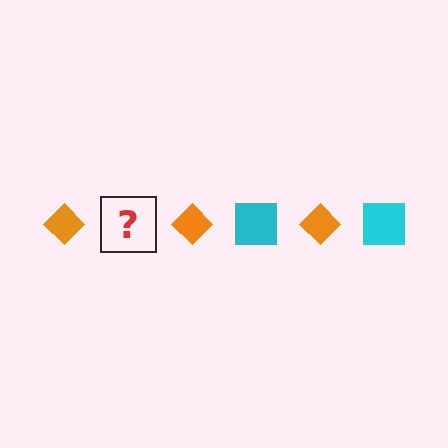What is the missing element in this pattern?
The missing element is a cyan square.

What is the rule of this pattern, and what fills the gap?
The rule is that the pattern alternates between orange diamond and cyan square. The gap should be filled with a cyan square.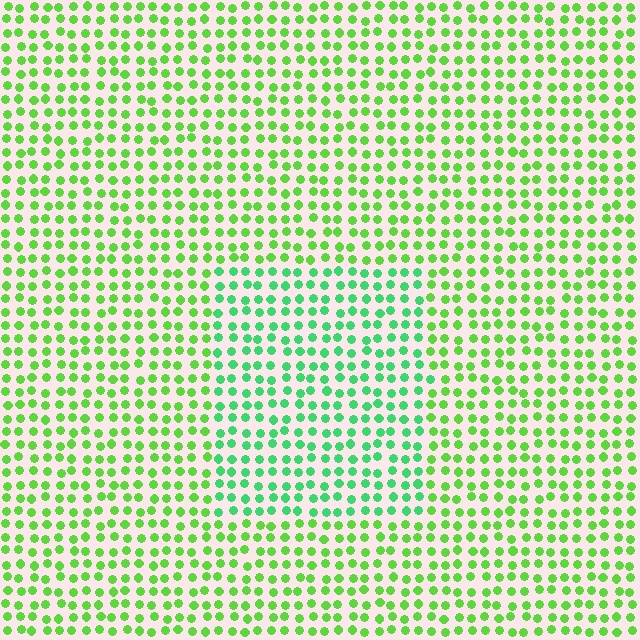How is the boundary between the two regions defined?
The boundary is defined purely by a slight shift in hue (about 32 degrees). Spacing, size, and orientation are identical on both sides.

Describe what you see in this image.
The image is filled with small lime elements in a uniform arrangement. A rectangle-shaped region is visible where the elements are tinted to a slightly different hue, forming a subtle color boundary.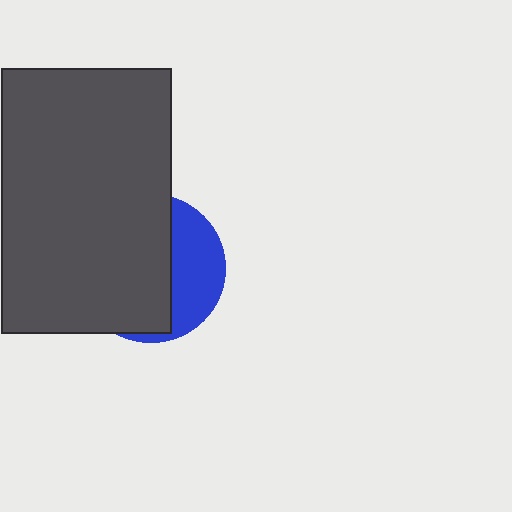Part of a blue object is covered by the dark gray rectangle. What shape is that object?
It is a circle.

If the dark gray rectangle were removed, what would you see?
You would see the complete blue circle.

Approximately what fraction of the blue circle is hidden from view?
Roughly 65% of the blue circle is hidden behind the dark gray rectangle.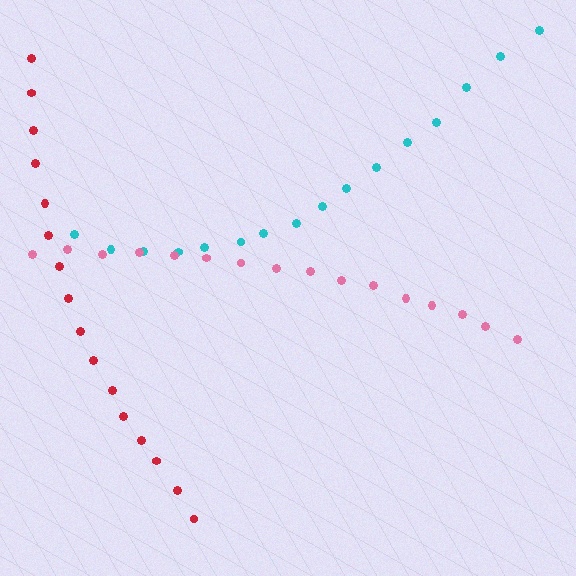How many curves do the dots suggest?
There are 3 distinct paths.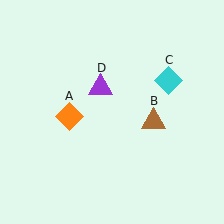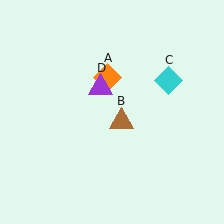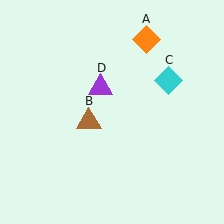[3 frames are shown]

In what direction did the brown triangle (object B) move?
The brown triangle (object B) moved left.